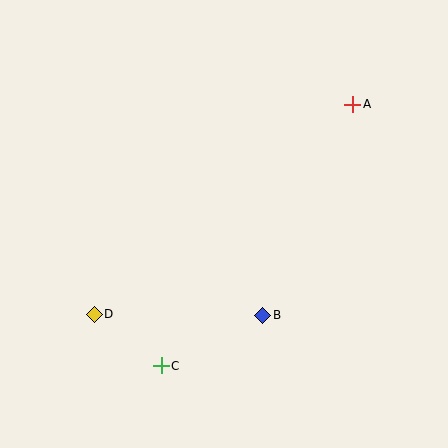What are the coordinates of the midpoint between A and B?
The midpoint between A and B is at (308, 210).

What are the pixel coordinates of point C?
Point C is at (161, 366).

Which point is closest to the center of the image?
Point B at (263, 315) is closest to the center.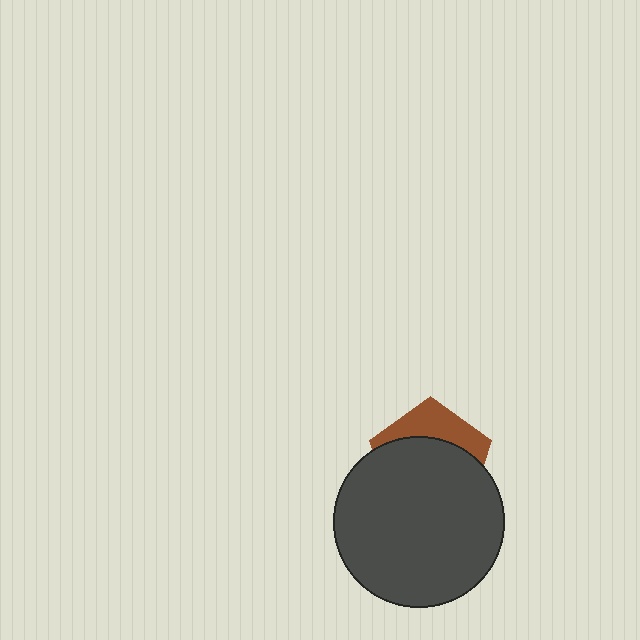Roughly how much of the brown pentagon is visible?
A small part of it is visible (roughly 31%).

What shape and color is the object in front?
The object in front is a dark gray circle.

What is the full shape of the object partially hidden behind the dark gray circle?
The partially hidden object is a brown pentagon.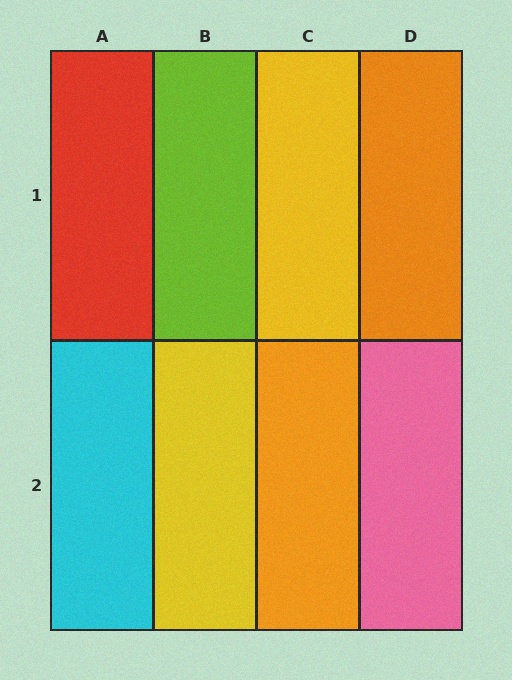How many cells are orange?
2 cells are orange.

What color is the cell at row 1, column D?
Orange.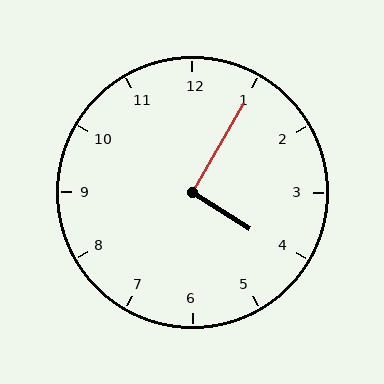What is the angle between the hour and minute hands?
Approximately 92 degrees.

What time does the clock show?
4:05.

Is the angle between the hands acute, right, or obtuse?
It is right.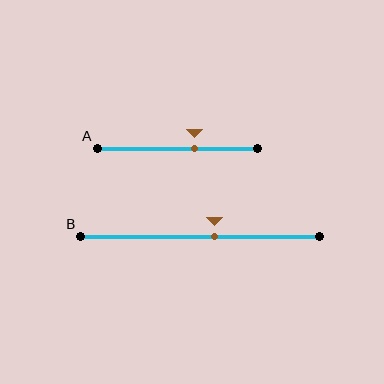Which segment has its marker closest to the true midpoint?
Segment B has its marker closest to the true midpoint.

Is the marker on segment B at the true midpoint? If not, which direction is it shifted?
No, the marker on segment B is shifted to the right by about 6% of the segment length.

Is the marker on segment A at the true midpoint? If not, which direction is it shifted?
No, the marker on segment A is shifted to the right by about 11% of the segment length.